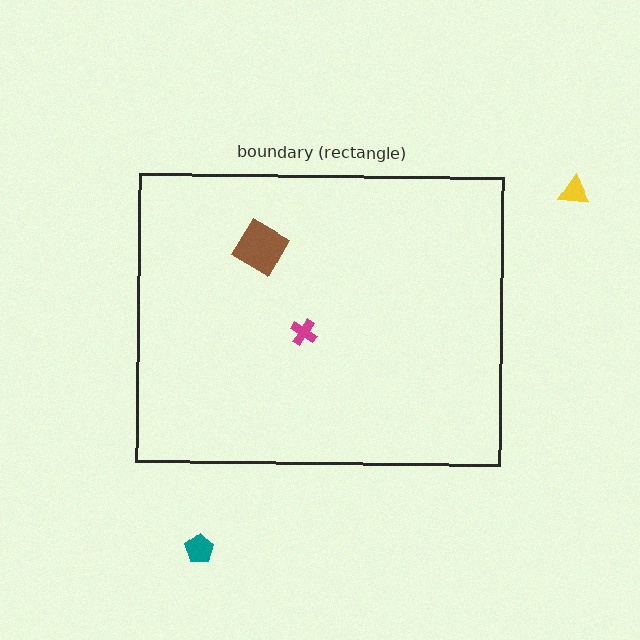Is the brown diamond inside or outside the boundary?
Inside.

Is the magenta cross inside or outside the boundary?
Inside.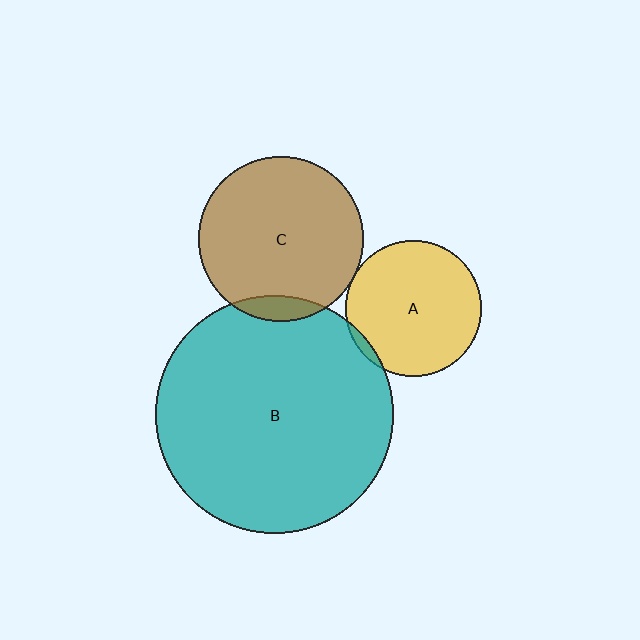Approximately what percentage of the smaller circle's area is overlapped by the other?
Approximately 5%.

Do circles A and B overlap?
Yes.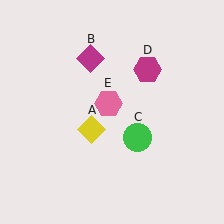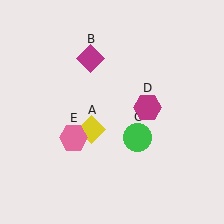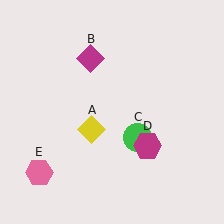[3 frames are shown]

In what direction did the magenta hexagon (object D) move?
The magenta hexagon (object D) moved down.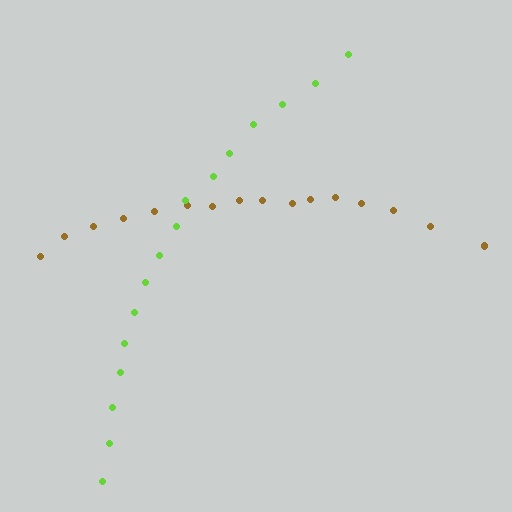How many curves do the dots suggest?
There are 2 distinct paths.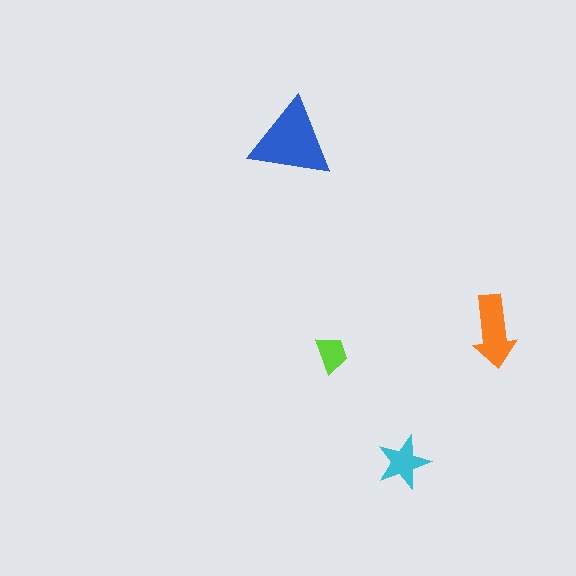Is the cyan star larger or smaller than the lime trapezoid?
Larger.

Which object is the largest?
The blue triangle.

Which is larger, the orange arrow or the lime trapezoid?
The orange arrow.